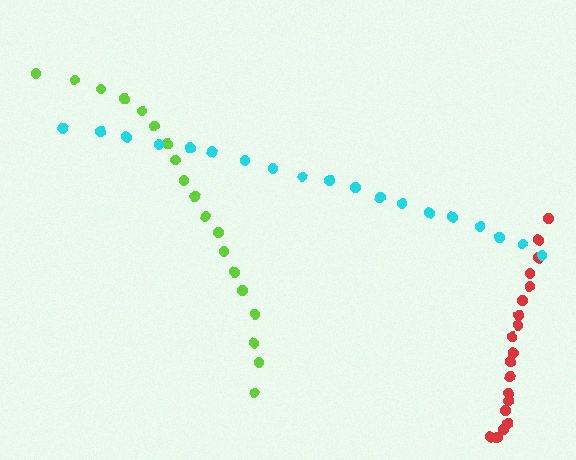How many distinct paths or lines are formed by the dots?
There are 3 distinct paths.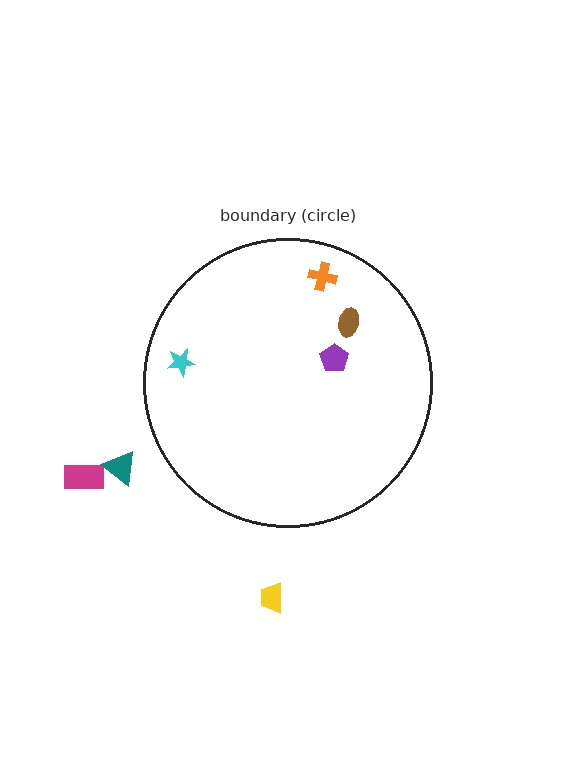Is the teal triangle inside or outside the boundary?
Outside.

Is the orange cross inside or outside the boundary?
Inside.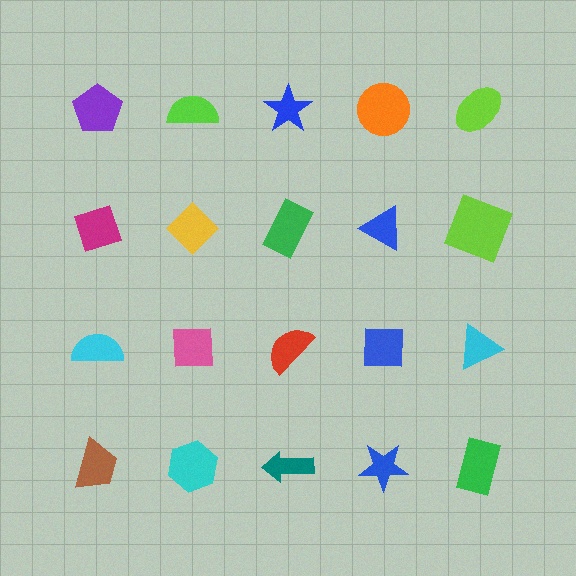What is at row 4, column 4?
A blue star.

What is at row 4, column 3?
A teal arrow.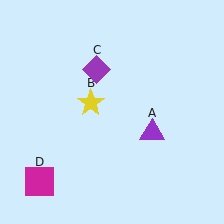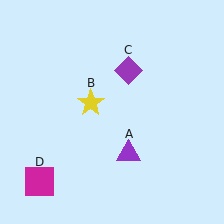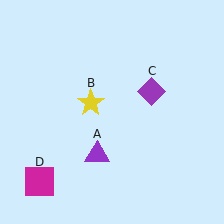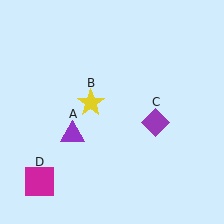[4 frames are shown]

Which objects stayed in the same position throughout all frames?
Yellow star (object B) and magenta square (object D) remained stationary.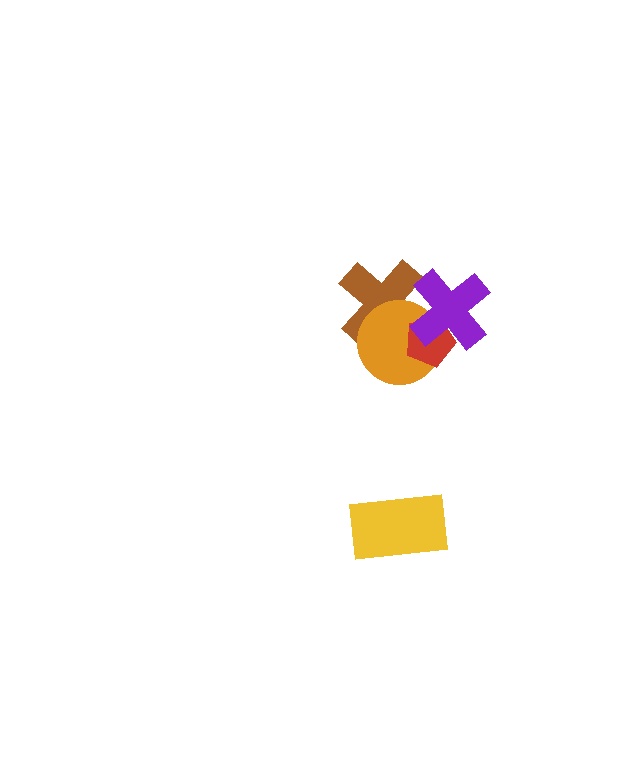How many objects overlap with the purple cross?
3 objects overlap with the purple cross.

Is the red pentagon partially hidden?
Yes, it is partially covered by another shape.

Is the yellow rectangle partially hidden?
No, no other shape covers it.